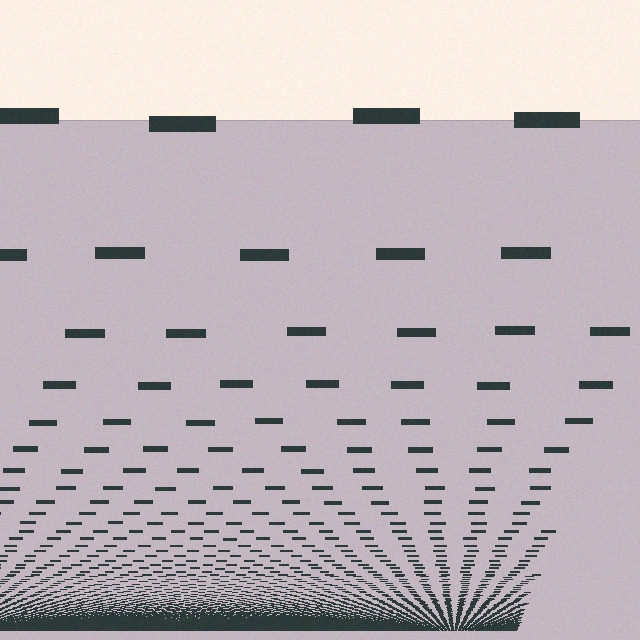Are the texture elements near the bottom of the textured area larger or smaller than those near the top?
Smaller. The gradient is inverted — elements near the bottom are smaller and denser.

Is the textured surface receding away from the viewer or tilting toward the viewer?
The surface appears to tilt toward the viewer. Texture elements get larger and sparser toward the top.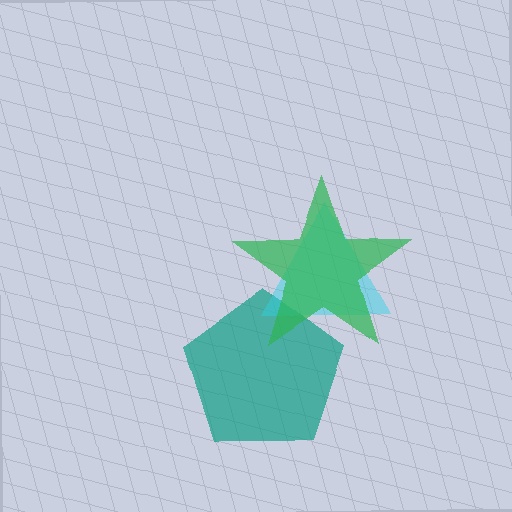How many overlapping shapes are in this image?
There are 3 overlapping shapes in the image.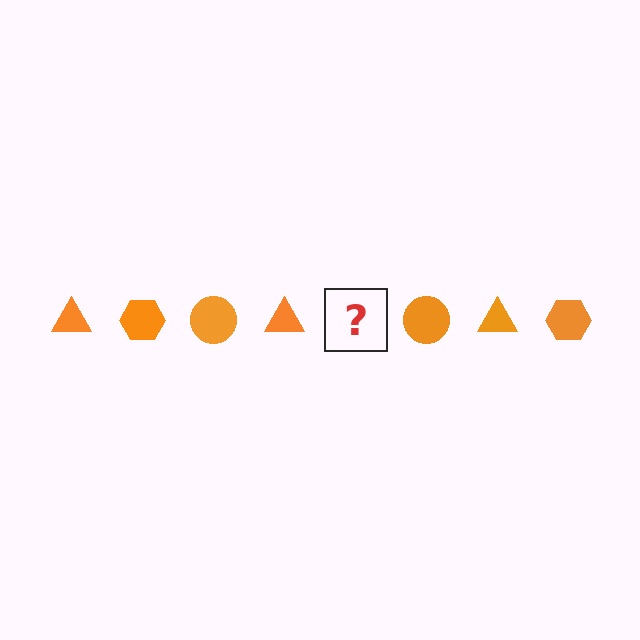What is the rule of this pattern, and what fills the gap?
The rule is that the pattern cycles through triangle, hexagon, circle shapes in orange. The gap should be filled with an orange hexagon.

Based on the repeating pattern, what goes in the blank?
The blank should be an orange hexagon.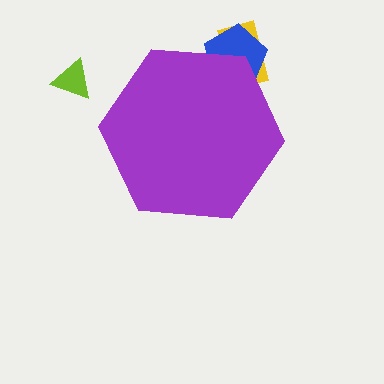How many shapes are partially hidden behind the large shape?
2 shapes are partially hidden.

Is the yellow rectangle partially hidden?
Yes, the yellow rectangle is partially hidden behind the purple hexagon.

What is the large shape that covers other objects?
A purple hexagon.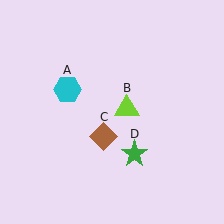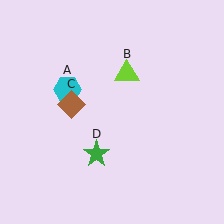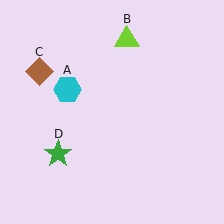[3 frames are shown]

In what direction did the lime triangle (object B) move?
The lime triangle (object B) moved up.